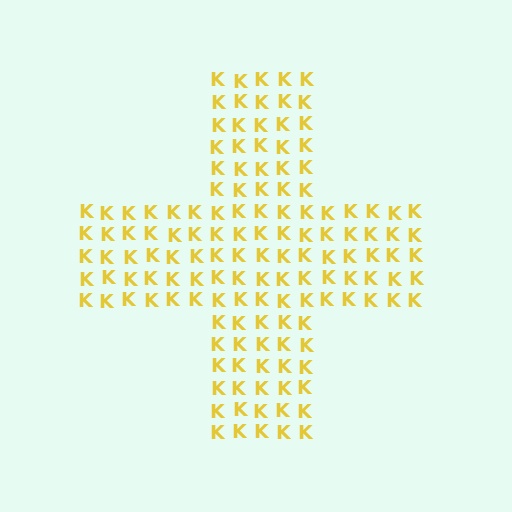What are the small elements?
The small elements are letter K's.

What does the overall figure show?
The overall figure shows a cross.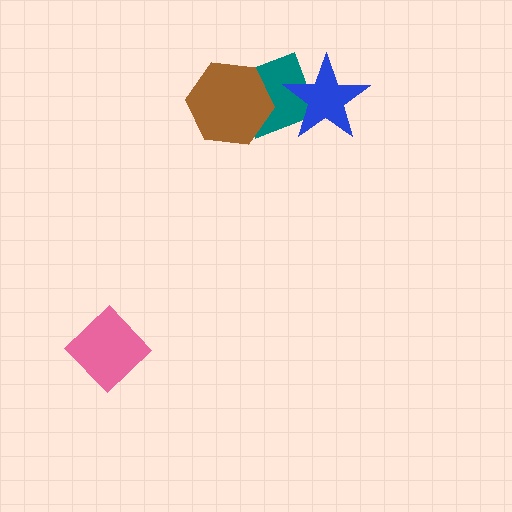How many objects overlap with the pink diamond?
0 objects overlap with the pink diamond.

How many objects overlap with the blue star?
1 object overlaps with the blue star.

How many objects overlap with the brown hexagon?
1 object overlaps with the brown hexagon.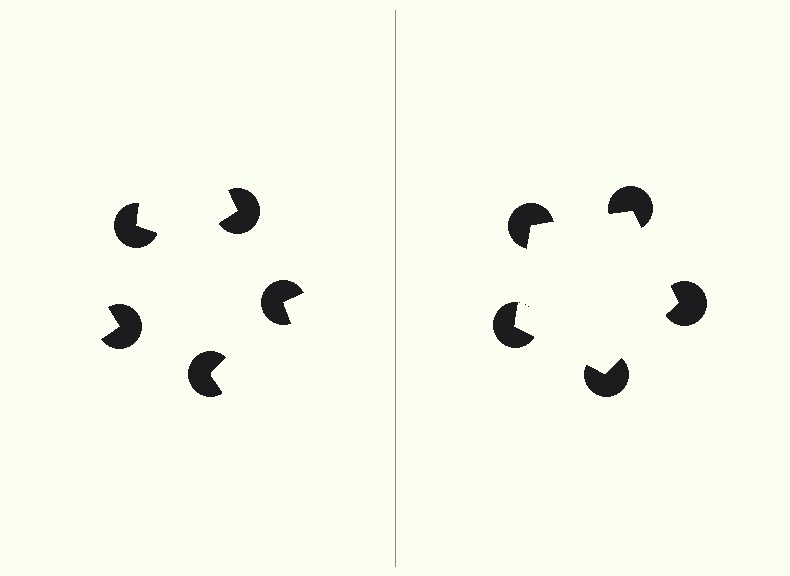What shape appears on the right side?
An illusory pentagon.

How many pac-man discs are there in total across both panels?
10 — 5 on each side.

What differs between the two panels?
The pac-man discs are positioned identically on both sides; only the wedge orientations differ. On the right they align to a pentagon; on the left they are misaligned.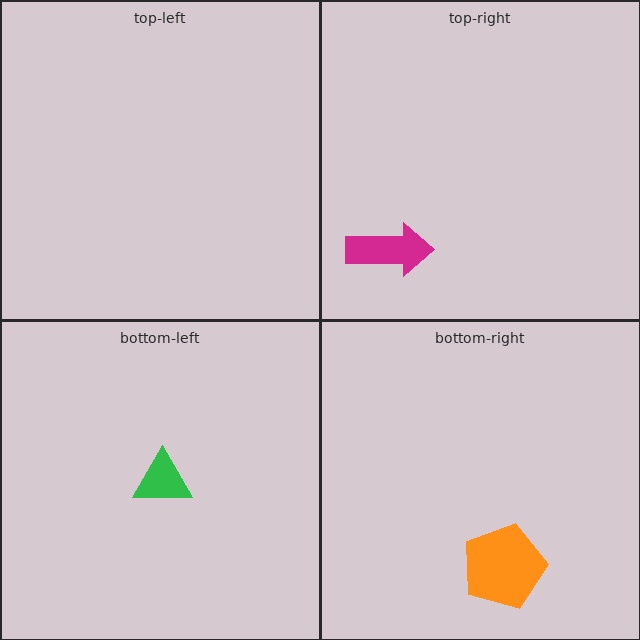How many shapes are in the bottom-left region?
1.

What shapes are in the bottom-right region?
The orange pentagon.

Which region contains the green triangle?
The bottom-left region.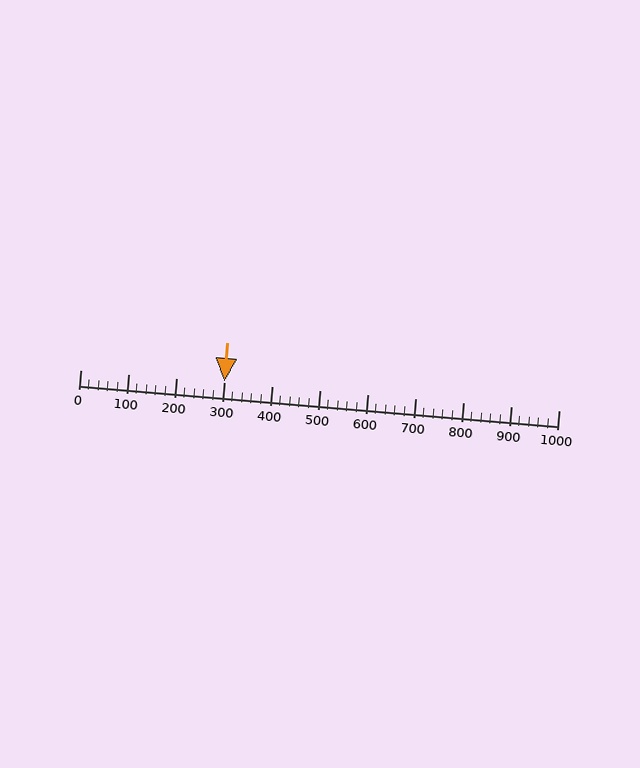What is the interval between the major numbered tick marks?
The major tick marks are spaced 100 units apart.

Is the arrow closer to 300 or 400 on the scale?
The arrow is closer to 300.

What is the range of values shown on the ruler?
The ruler shows values from 0 to 1000.